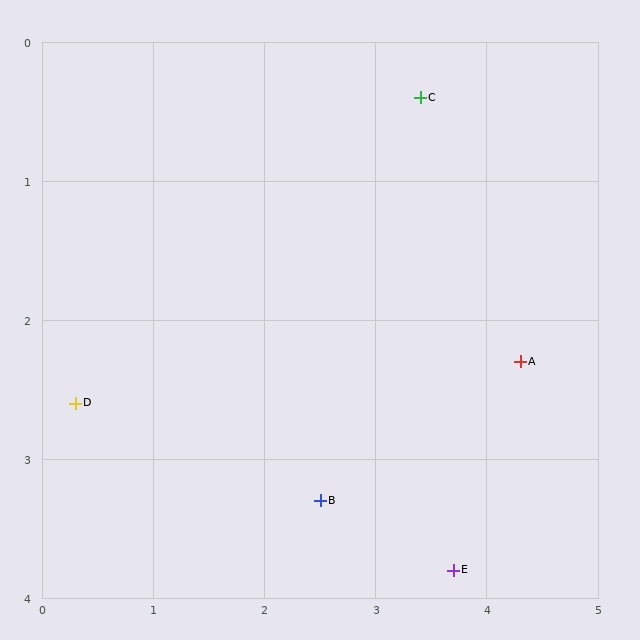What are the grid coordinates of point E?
Point E is at approximately (3.7, 3.8).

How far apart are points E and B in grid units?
Points E and B are about 1.3 grid units apart.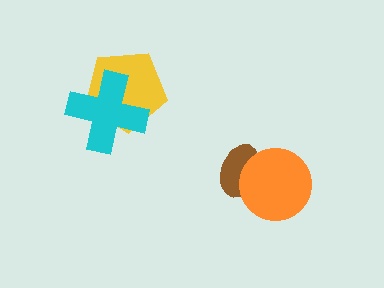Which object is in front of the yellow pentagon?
The cyan cross is in front of the yellow pentagon.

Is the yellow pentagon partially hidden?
Yes, it is partially covered by another shape.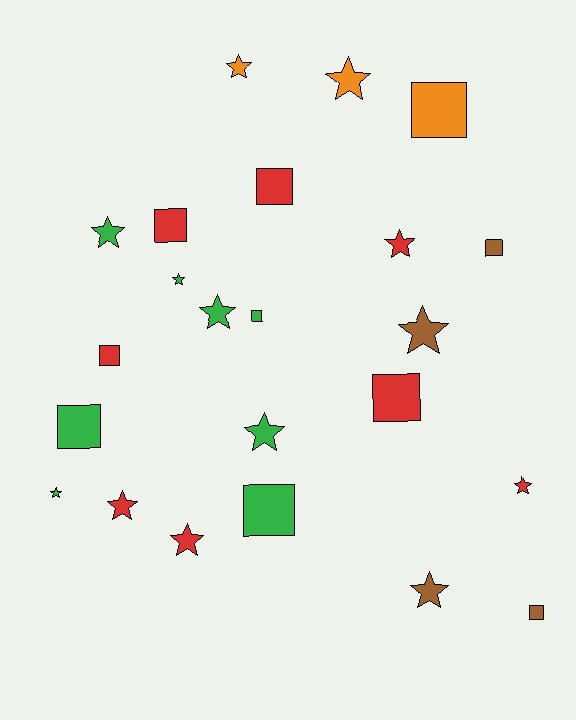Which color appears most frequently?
Red, with 8 objects.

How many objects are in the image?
There are 23 objects.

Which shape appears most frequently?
Star, with 13 objects.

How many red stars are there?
There are 4 red stars.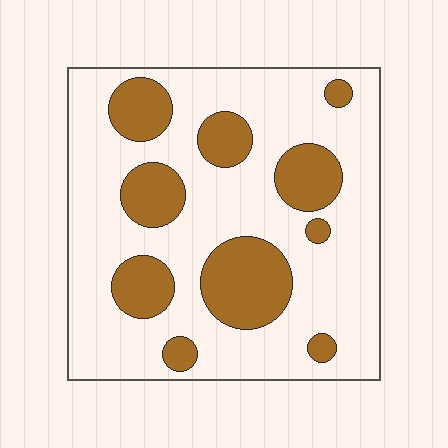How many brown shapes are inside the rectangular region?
10.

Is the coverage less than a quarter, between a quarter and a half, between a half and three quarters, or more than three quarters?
Between a quarter and a half.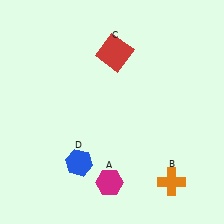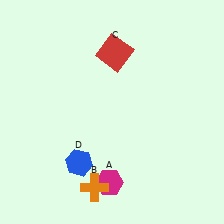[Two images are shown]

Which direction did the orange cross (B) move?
The orange cross (B) moved left.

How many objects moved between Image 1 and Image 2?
1 object moved between the two images.